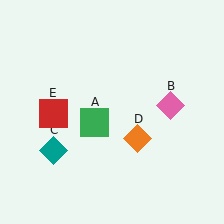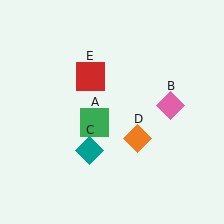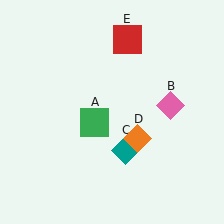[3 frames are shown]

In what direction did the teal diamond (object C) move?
The teal diamond (object C) moved right.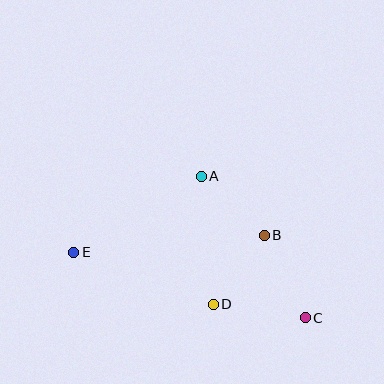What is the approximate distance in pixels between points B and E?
The distance between B and E is approximately 191 pixels.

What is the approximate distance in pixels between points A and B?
The distance between A and B is approximately 86 pixels.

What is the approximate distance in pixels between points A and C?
The distance between A and C is approximately 175 pixels.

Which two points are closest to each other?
Points B and D are closest to each other.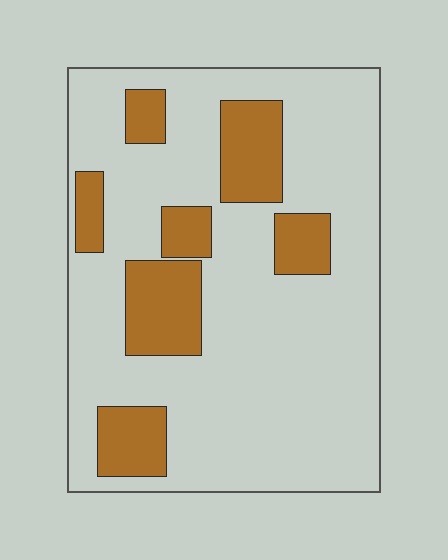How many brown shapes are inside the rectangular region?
7.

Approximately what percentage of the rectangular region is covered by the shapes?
Approximately 20%.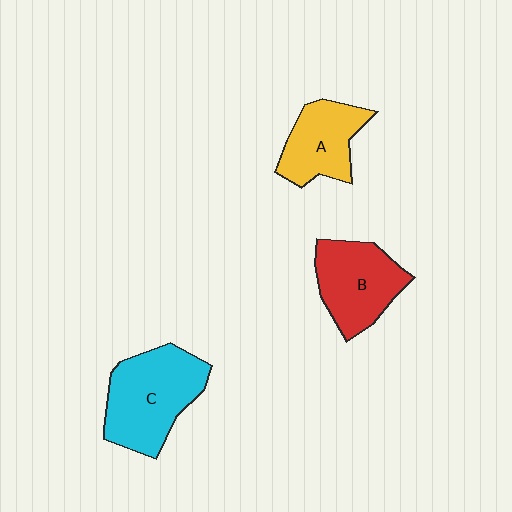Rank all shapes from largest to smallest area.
From largest to smallest: C (cyan), B (red), A (yellow).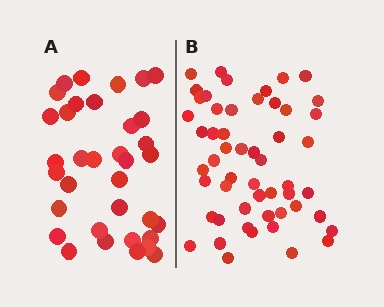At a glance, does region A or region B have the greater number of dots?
Region B (the right region) has more dots.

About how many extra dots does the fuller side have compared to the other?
Region B has approximately 20 more dots than region A.